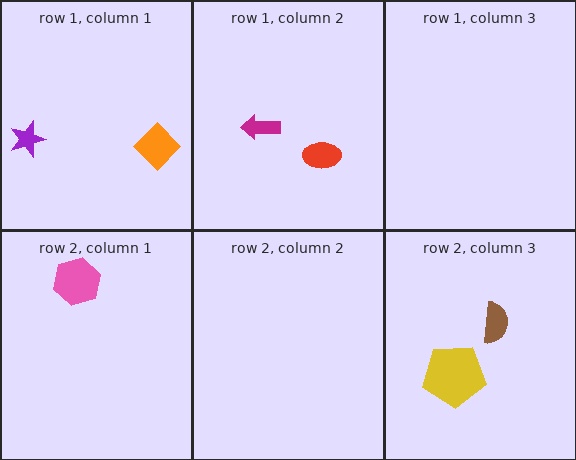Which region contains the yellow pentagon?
The row 2, column 3 region.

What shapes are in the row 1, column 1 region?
The orange diamond, the purple star.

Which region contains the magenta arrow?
The row 1, column 2 region.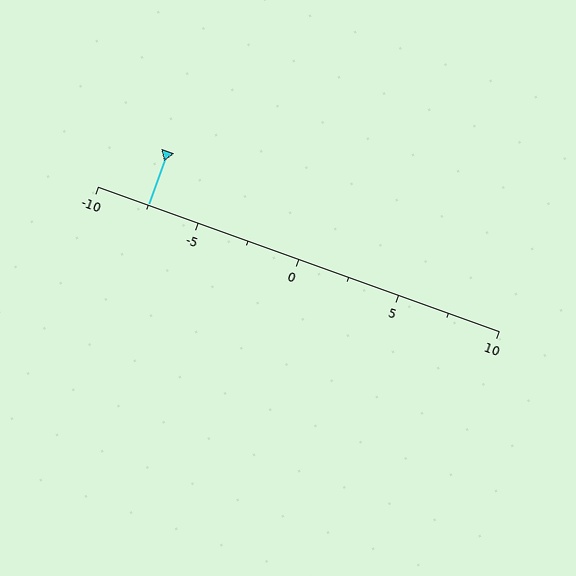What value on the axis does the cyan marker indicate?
The marker indicates approximately -7.5.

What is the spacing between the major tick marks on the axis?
The major ticks are spaced 5 apart.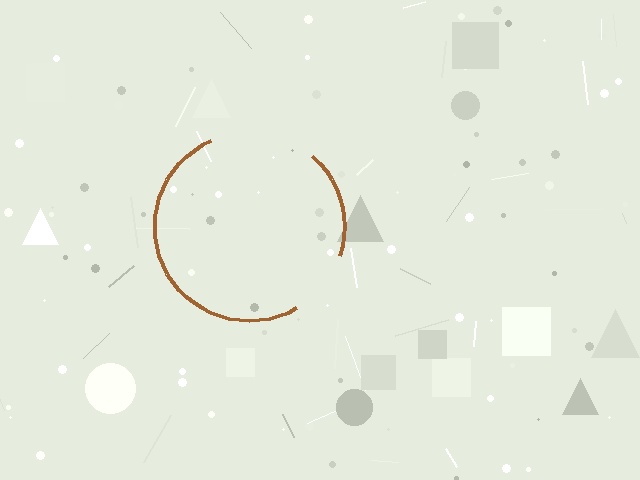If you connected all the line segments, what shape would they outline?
They would outline a circle.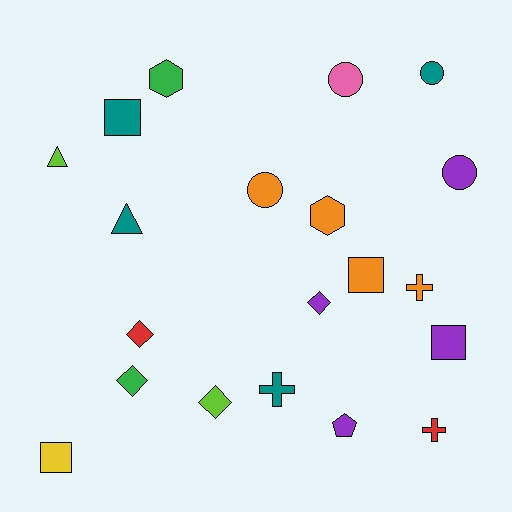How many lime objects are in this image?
There are 2 lime objects.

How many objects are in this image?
There are 20 objects.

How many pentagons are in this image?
There is 1 pentagon.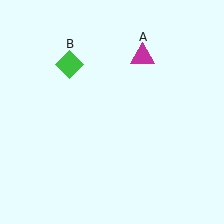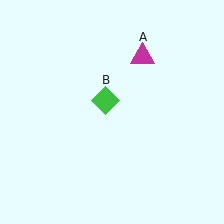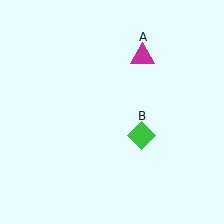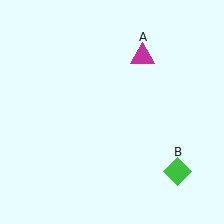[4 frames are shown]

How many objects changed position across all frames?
1 object changed position: green diamond (object B).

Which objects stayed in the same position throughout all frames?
Magenta triangle (object A) remained stationary.